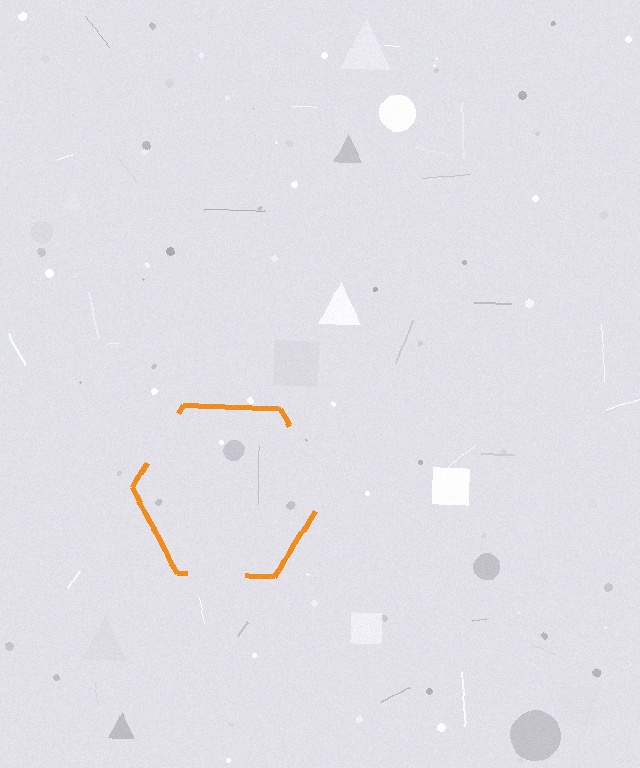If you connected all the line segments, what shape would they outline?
They would outline a hexagon.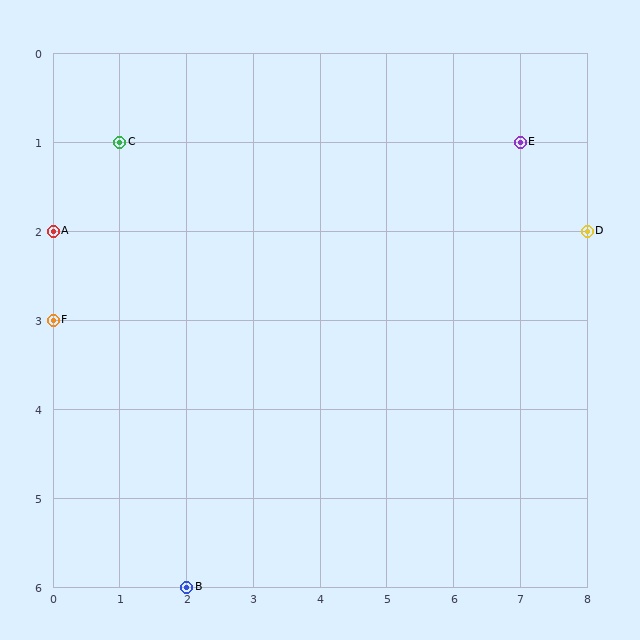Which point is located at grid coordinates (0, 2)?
Point A is at (0, 2).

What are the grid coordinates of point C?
Point C is at grid coordinates (1, 1).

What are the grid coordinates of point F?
Point F is at grid coordinates (0, 3).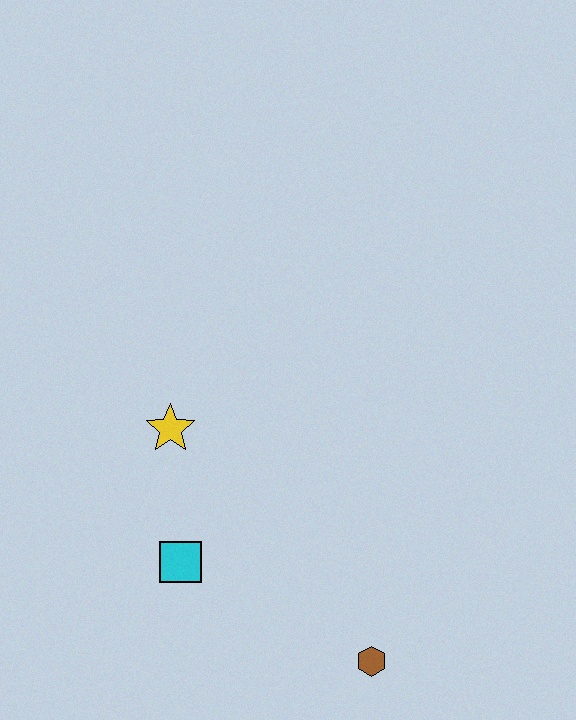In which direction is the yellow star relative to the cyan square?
The yellow star is above the cyan square.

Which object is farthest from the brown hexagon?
The yellow star is farthest from the brown hexagon.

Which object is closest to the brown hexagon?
The cyan square is closest to the brown hexagon.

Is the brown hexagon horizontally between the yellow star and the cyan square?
No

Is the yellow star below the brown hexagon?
No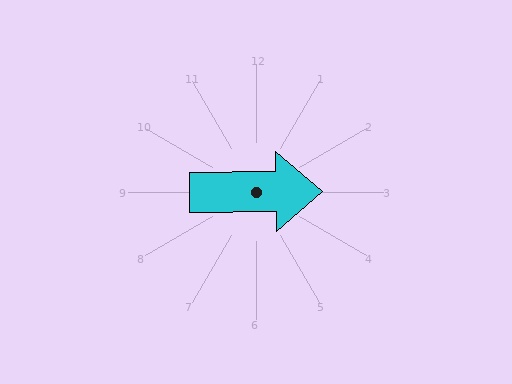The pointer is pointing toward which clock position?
Roughly 3 o'clock.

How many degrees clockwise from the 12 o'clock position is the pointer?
Approximately 89 degrees.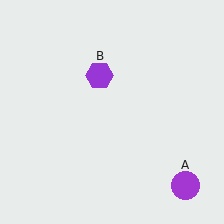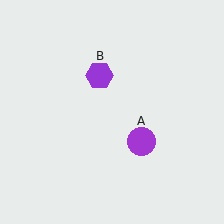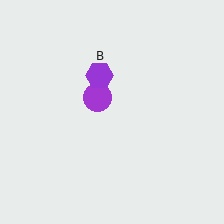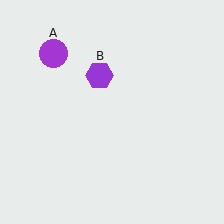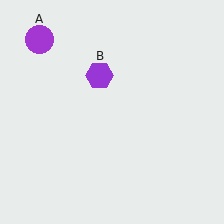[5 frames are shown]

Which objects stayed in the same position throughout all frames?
Purple hexagon (object B) remained stationary.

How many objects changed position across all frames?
1 object changed position: purple circle (object A).